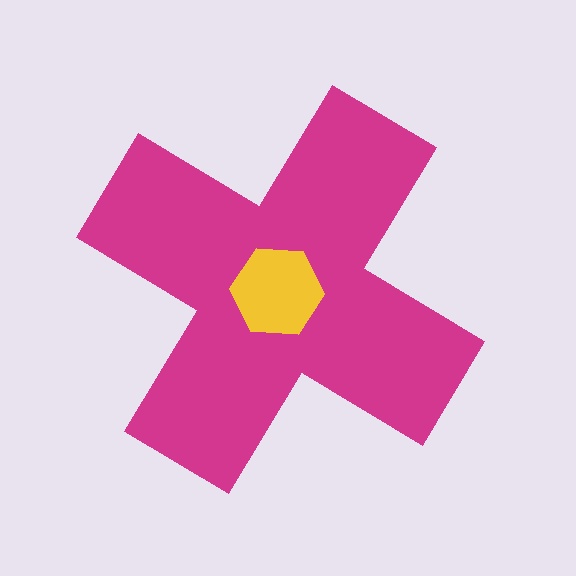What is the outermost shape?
The magenta cross.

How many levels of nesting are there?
2.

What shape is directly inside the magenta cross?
The yellow hexagon.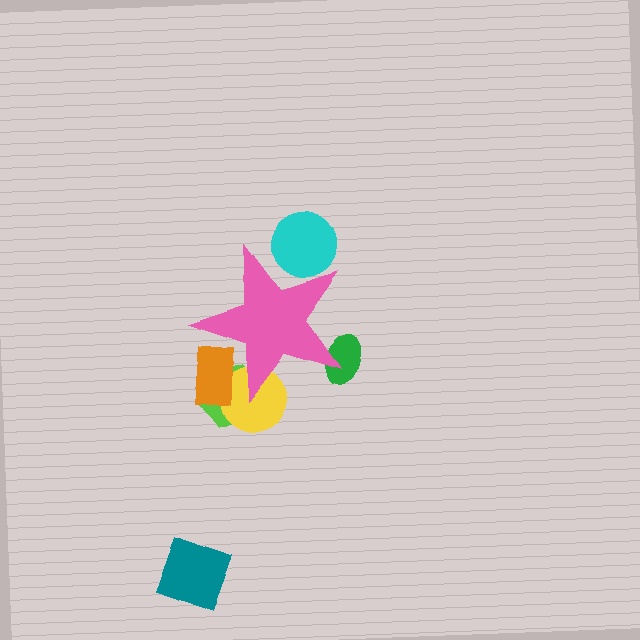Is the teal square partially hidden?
No, the teal square is fully visible.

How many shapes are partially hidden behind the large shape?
5 shapes are partially hidden.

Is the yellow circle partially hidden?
Yes, the yellow circle is partially hidden behind the pink star.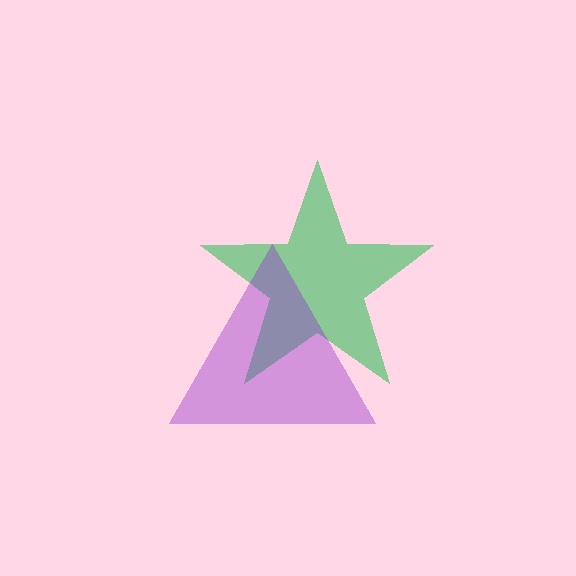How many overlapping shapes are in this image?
There are 2 overlapping shapes in the image.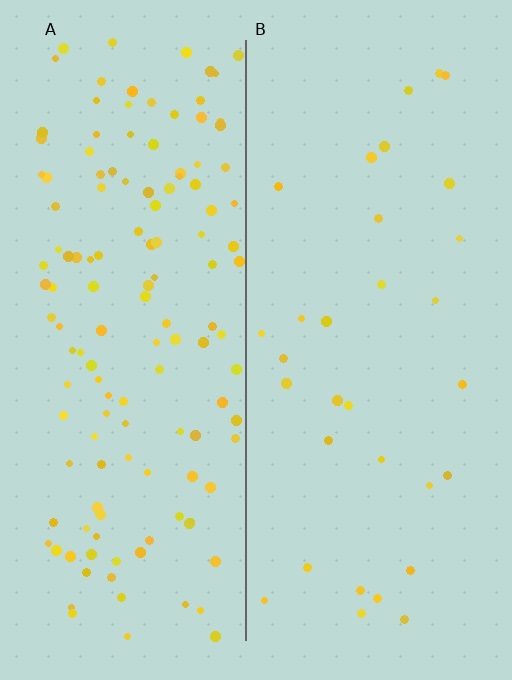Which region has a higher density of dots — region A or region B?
A (the left).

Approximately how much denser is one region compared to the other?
Approximately 4.3× — region A over region B.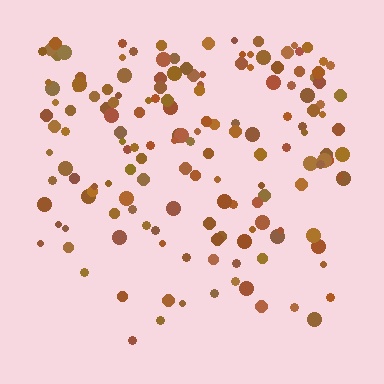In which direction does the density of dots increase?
From bottom to top, with the top side densest.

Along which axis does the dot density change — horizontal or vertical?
Vertical.